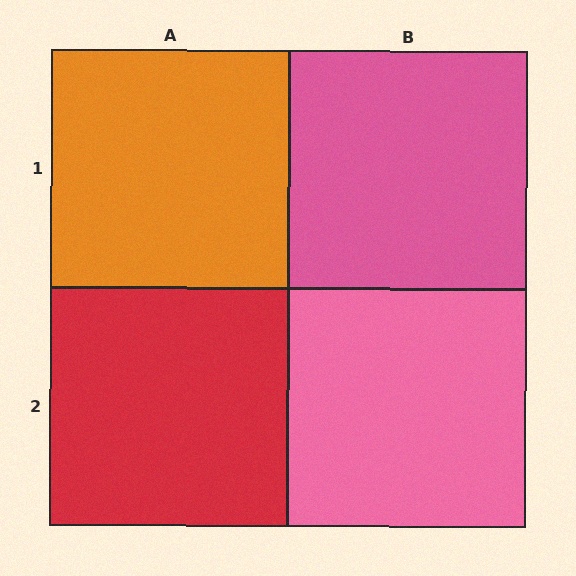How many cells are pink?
2 cells are pink.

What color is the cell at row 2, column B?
Pink.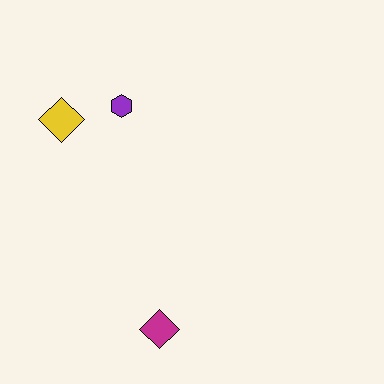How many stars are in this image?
There are no stars.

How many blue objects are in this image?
There are no blue objects.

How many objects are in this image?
There are 3 objects.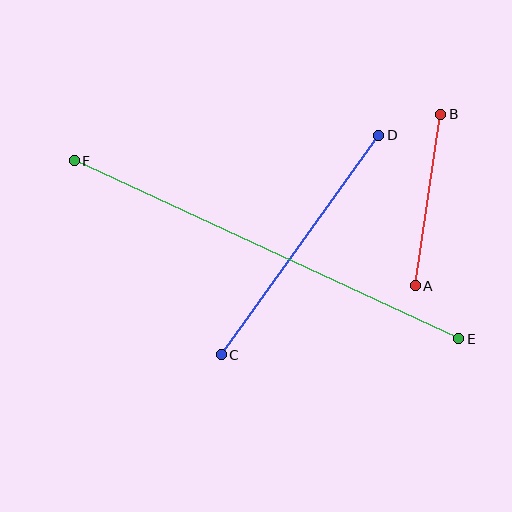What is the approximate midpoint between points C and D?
The midpoint is at approximately (300, 245) pixels.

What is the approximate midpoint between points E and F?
The midpoint is at approximately (266, 250) pixels.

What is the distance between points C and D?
The distance is approximately 270 pixels.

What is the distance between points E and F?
The distance is approximately 424 pixels.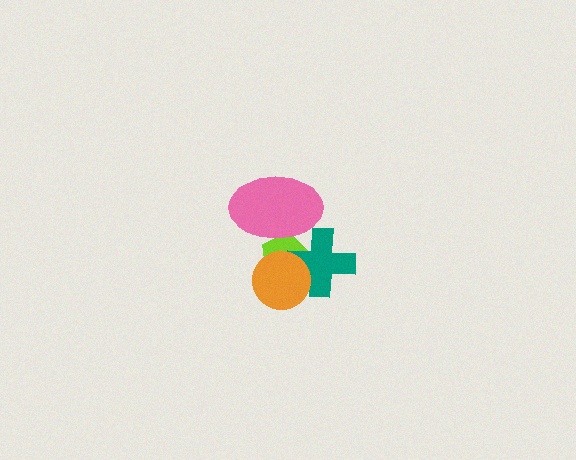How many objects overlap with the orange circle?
2 objects overlap with the orange circle.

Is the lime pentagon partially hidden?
Yes, it is partially covered by another shape.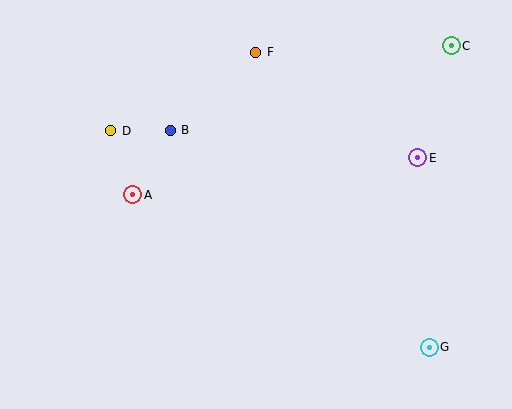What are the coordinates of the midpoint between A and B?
The midpoint between A and B is at (152, 162).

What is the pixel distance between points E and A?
The distance between E and A is 287 pixels.